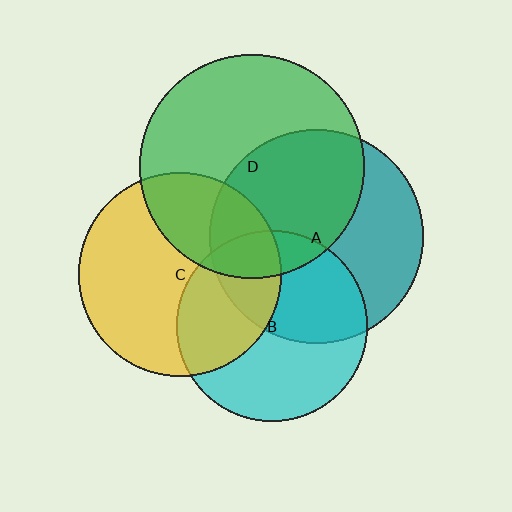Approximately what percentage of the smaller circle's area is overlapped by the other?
Approximately 40%.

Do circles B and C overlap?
Yes.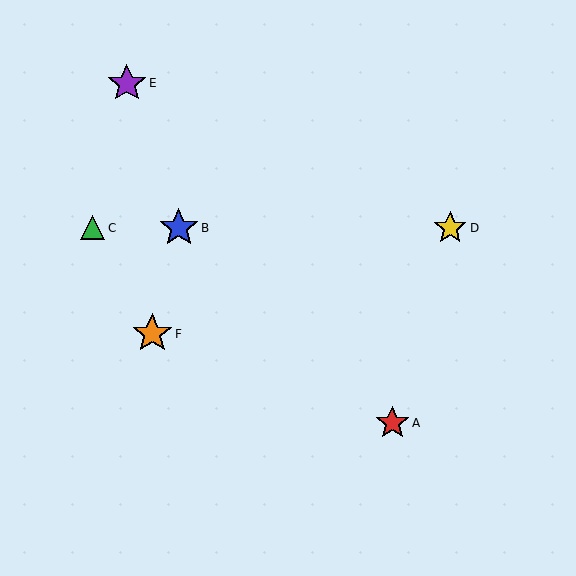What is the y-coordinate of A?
Object A is at y≈423.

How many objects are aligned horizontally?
3 objects (B, C, D) are aligned horizontally.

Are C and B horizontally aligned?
Yes, both are at y≈228.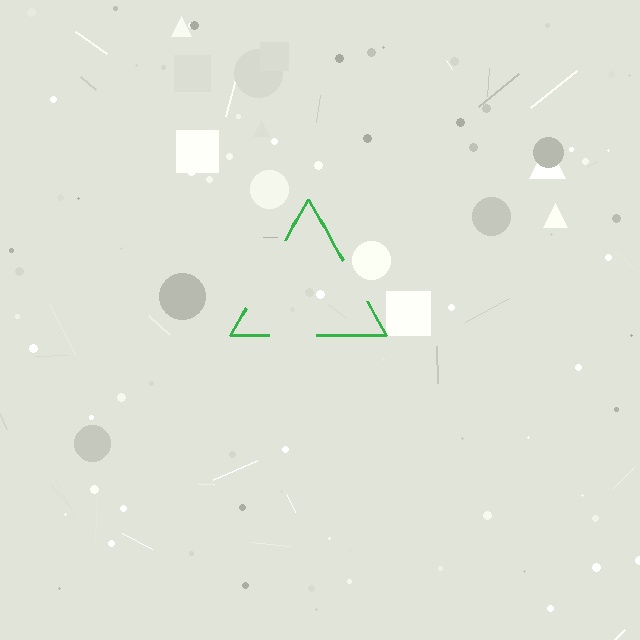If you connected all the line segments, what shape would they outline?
They would outline a triangle.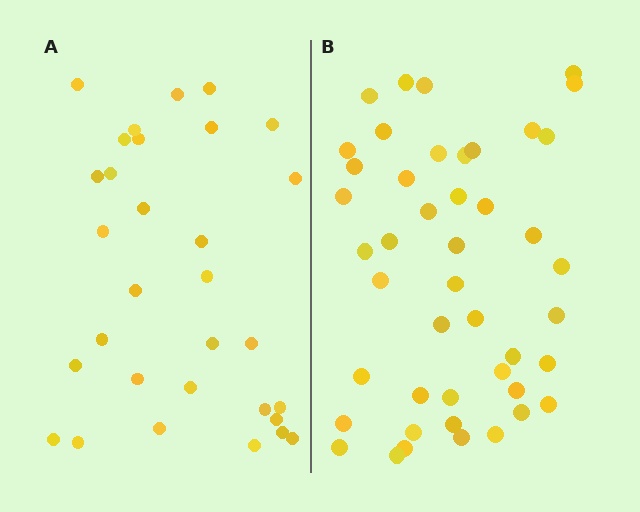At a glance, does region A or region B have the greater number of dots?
Region B (the right region) has more dots.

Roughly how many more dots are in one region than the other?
Region B has approximately 15 more dots than region A.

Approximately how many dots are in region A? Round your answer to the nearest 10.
About 30 dots. (The exact count is 31, which rounds to 30.)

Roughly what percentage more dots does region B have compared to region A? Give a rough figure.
About 45% more.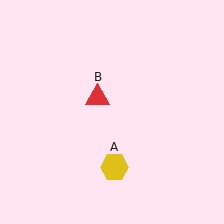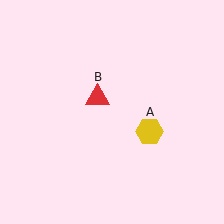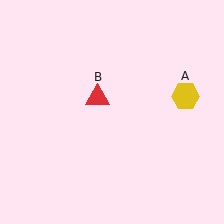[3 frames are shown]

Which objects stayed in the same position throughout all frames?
Red triangle (object B) remained stationary.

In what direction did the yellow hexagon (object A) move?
The yellow hexagon (object A) moved up and to the right.